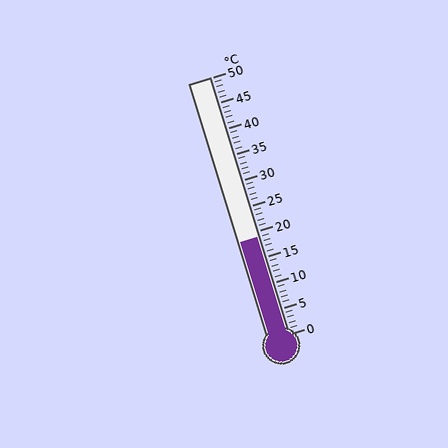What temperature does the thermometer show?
The thermometer shows approximately 19°C.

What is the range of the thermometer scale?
The thermometer scale ranges from 0°C to 50°C.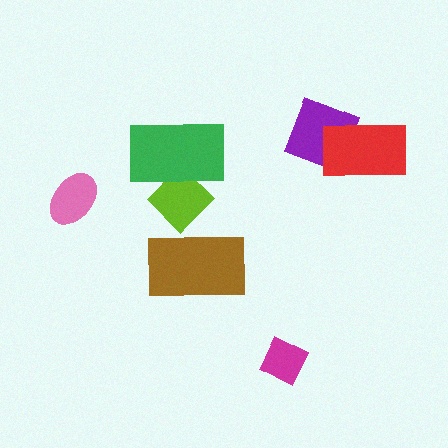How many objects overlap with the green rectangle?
1 object overlaps with the green rectangle.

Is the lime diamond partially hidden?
Yes, it is partially covered by another shape.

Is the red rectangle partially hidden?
No, no other shape covers it.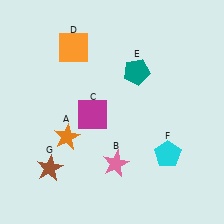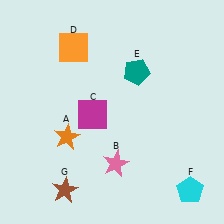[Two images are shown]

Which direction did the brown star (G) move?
The brown star (G) moved down.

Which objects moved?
The objects that moved are: the cyan pentagon (F), the brown star (G).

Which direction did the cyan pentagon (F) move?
The cyan pentagon (F) moved down.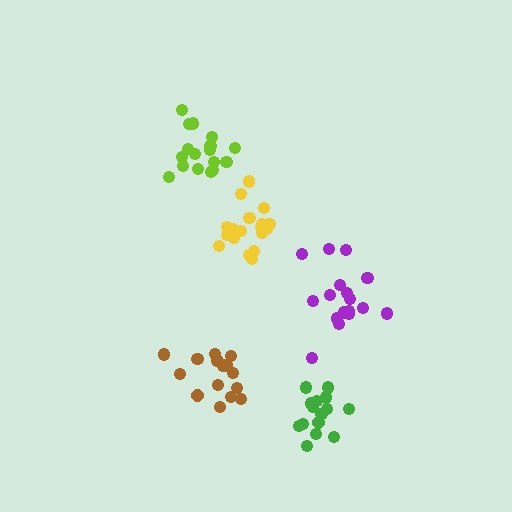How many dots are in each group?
Group 1: 18 dots, Group 2: 15 dots, Group 3: 15 dots, Group 4: 17 dots, Group 5: 18 dots (83 total).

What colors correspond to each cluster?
The clusters are colored: lime, brown, green, purple, yellow.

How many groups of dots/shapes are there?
There are 5 groups.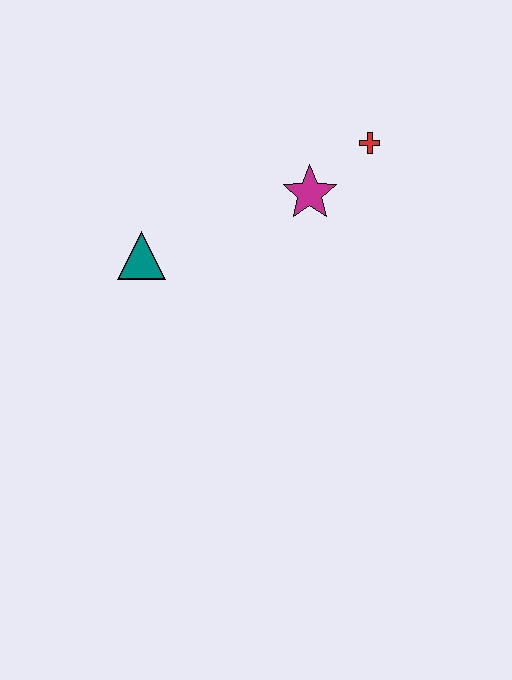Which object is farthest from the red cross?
The teal triangle is farthest from the red cross.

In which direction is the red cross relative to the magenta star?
The red cross is to the right of the magenta star.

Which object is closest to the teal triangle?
The magenta star is closest to the teal triangle.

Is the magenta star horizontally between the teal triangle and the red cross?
Yes